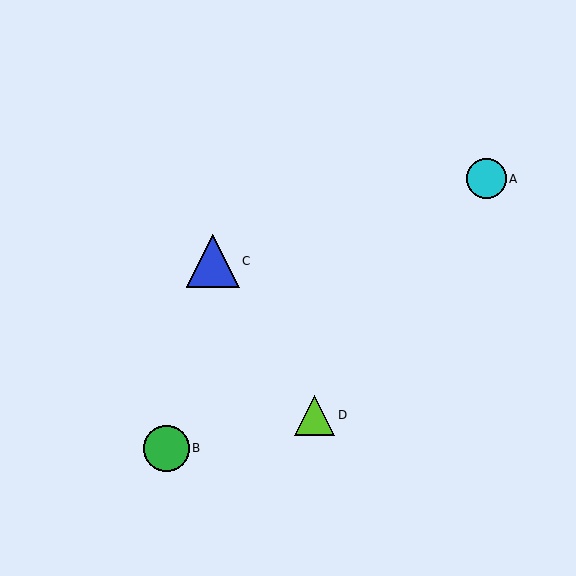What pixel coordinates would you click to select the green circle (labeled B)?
Click at (166, 448) to select the green circle B.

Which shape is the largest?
The blue triangle (labeled C) is the largest.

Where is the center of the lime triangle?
The center of the lime triangle is at (315, 415).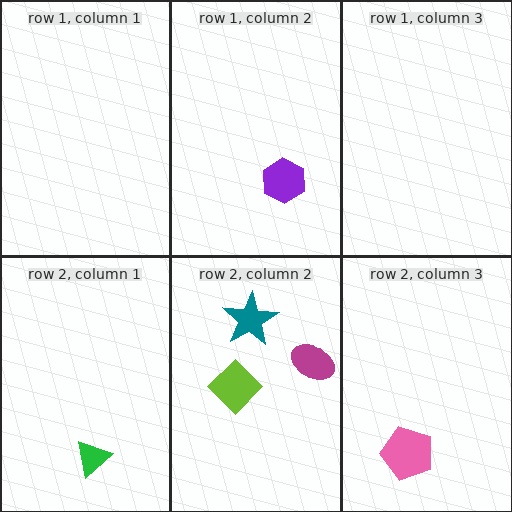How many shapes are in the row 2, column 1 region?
1.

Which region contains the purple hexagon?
The row 1, column 2 region.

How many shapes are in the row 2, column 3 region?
1.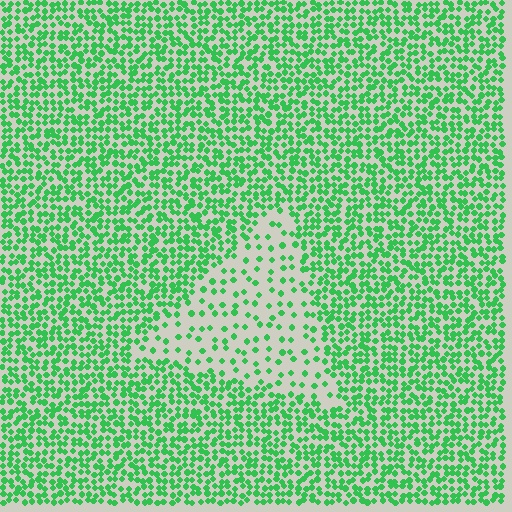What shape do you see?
I see a triangle.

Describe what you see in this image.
The image contains small green elements arranged at two different densities. A triangle-shaped region is visible where the elements are less densely packed than the surrounding area.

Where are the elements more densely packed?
The elements are more densely packed outside the triangle boundary.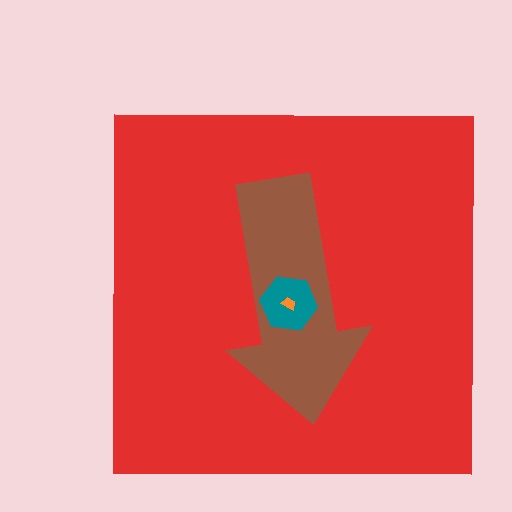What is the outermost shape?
The red square.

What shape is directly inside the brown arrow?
The teal hexagon.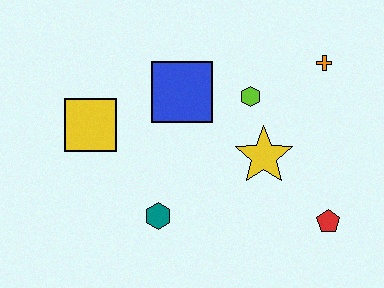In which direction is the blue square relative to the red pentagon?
The blue square is to the left of the red pentagon.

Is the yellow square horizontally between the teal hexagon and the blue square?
No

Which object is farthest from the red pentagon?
The yellow square is farthest from the red pentagon.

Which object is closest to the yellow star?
The lime hexagon is closest to the yellow star.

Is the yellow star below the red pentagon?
No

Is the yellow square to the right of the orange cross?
No